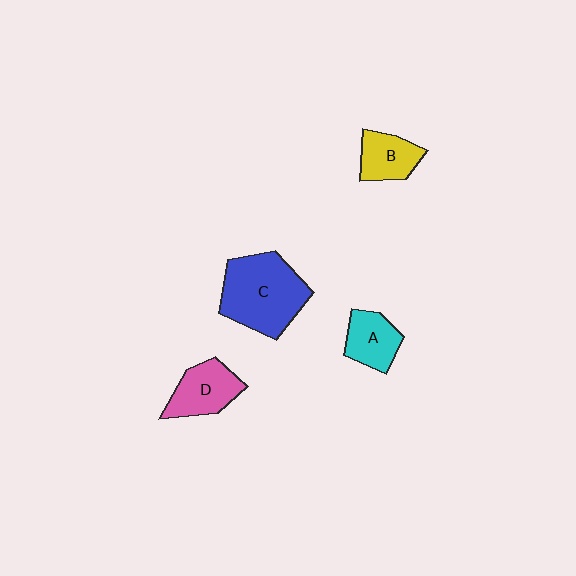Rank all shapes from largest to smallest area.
From largest to smallest: C (blue), D (pink), A (cyan), B (yellow).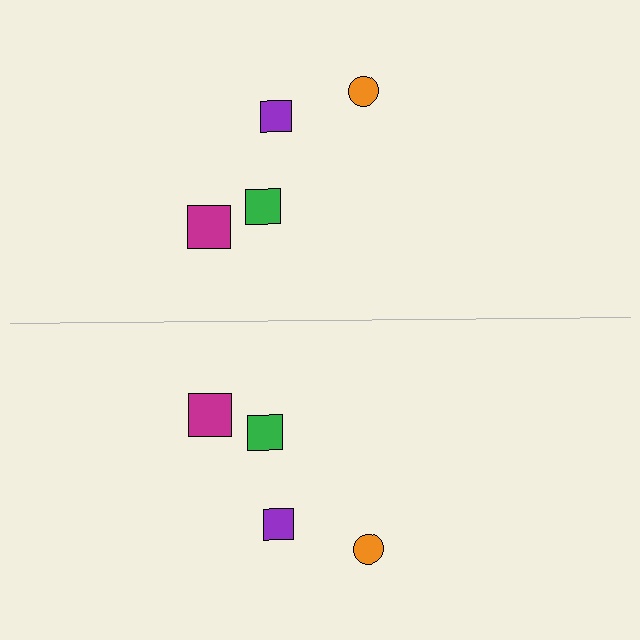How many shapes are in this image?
There are 8 shapes in this image.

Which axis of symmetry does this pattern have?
The pattern has a horizontal axis of symmetry running through the center of the image.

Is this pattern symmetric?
Yes, this pattern has bilateral (reflection) symmetry.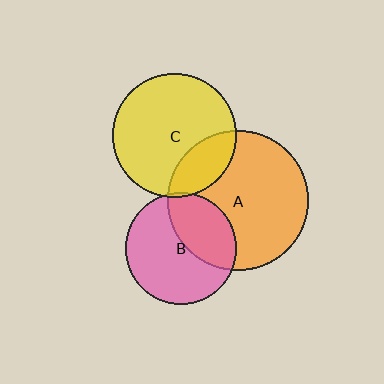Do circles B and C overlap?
Yes.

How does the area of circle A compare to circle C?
Approximately 1.3 times.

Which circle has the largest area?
Circle A (orange).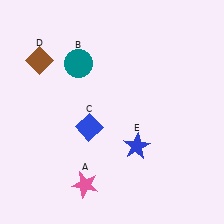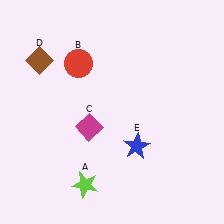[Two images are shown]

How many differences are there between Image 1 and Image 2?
There are 3 differences between the two images.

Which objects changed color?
A changed from pink to lime. B changed from teal to red. C changed from blue to magenta.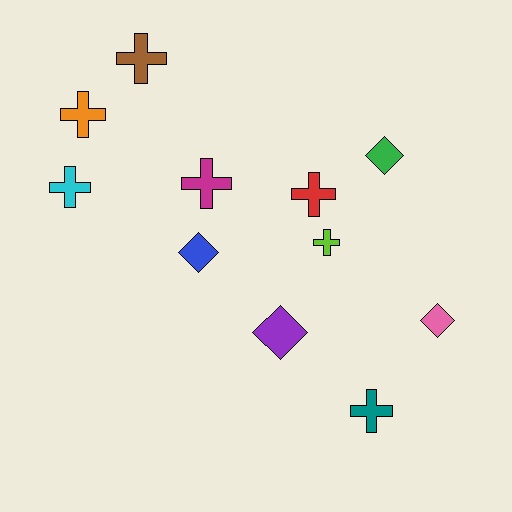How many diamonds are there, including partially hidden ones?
There are 4 diamonds.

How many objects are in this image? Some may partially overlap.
There are 11 objects.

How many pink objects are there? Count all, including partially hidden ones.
There is 1 pink object.